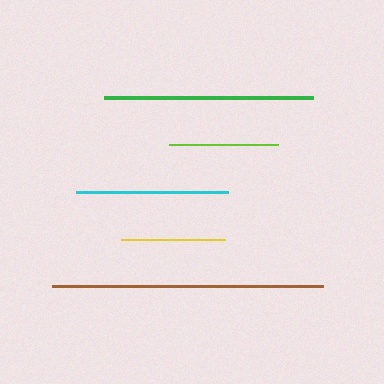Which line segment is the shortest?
The yellow line is the shortest at approximately 104 pixels.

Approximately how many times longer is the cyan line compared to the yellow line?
The cyan line is approximately 1.5 times the length of the yellow line.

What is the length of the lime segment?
The lime segment is approximately 109 pixels long.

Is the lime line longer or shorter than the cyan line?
The cyan line is longer than the lime line.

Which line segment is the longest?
The brown line is the longest at approximately 271 pixels.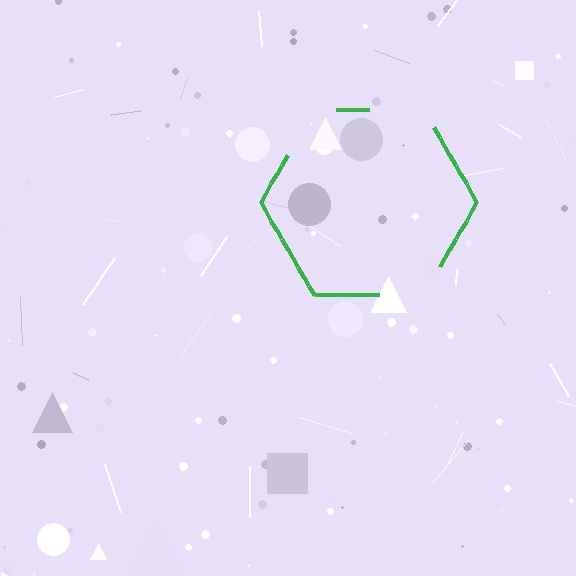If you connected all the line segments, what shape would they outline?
They would outline a hexagon.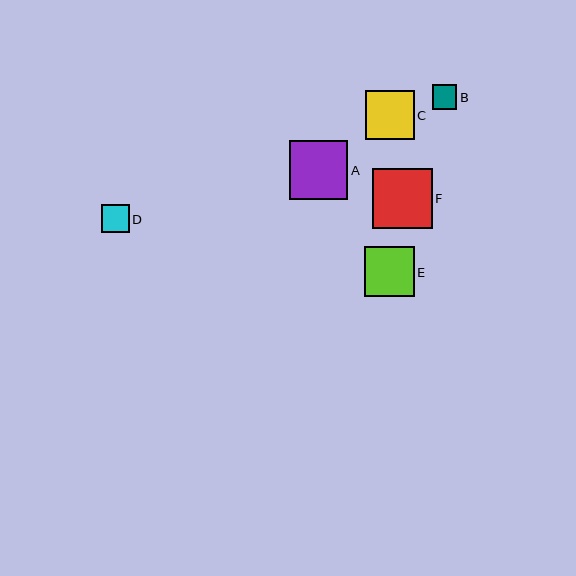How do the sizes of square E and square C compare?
Square E and square C are approximately the same size.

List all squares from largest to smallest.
From largest to smallest: F, A, E, C, D, B.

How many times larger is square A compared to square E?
Square A is approximately 1.2 times the size of square E.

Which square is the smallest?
Square B is the smallest with a size of approximately 25 pixels.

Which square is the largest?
Square F is the largest with a size of approximately 60 pixels.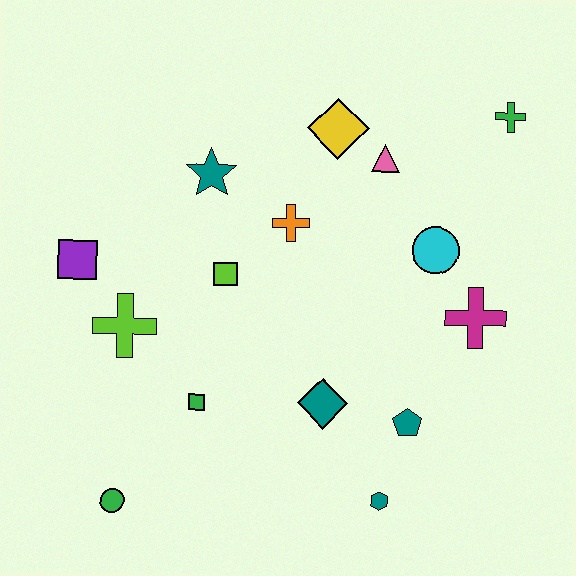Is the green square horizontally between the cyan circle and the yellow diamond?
No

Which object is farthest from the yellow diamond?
The green circle is farthest from the yellow diamond.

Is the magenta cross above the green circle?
Yes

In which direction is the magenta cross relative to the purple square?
The magenta cross is to the right of the purple square.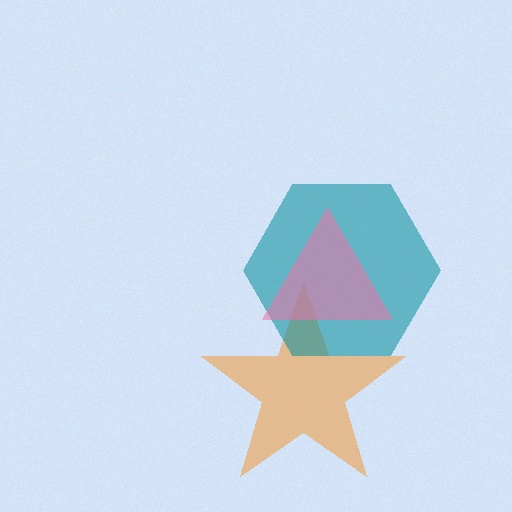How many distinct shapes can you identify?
There are 3 distinct shapes: an orange star, a teal hexagon, a pink triangle.